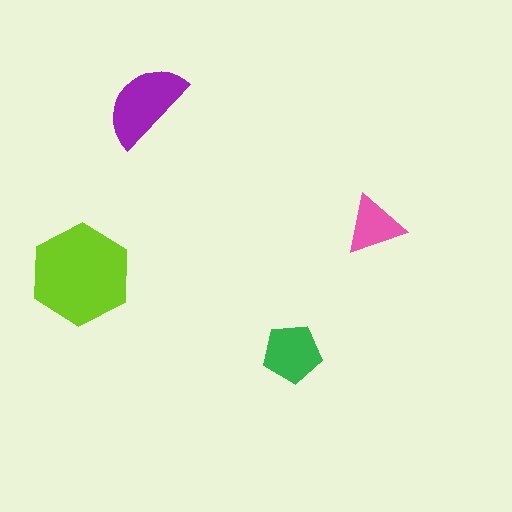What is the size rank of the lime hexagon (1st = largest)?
1st.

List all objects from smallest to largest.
The pink triangle, the green pentagon, the purple semicircle, the lime hexagon.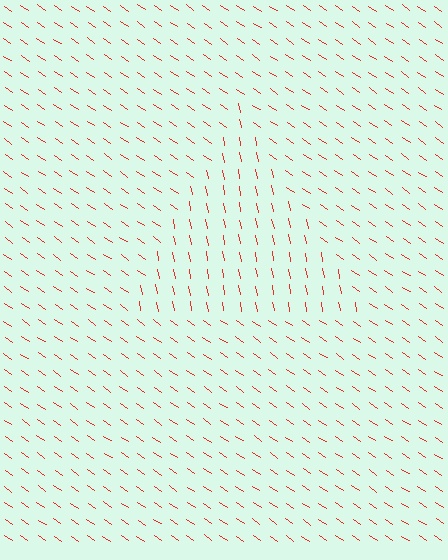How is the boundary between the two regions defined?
The boundary is defined purely by a change in line orientation (approximately 45 degrees difference). All lines are the same color and thickness.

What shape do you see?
I see a triangle.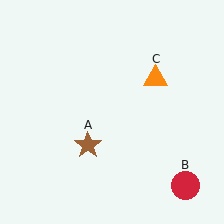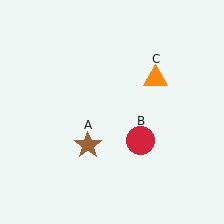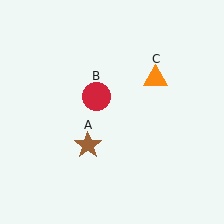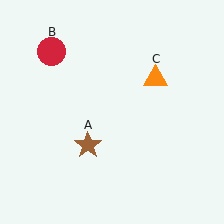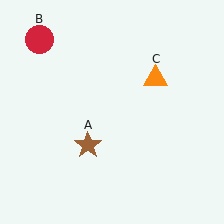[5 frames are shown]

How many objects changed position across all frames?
1 object changed position: red circle (object B).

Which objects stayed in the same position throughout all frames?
Brown star (object A) and orange triangle (object C) remained stationary.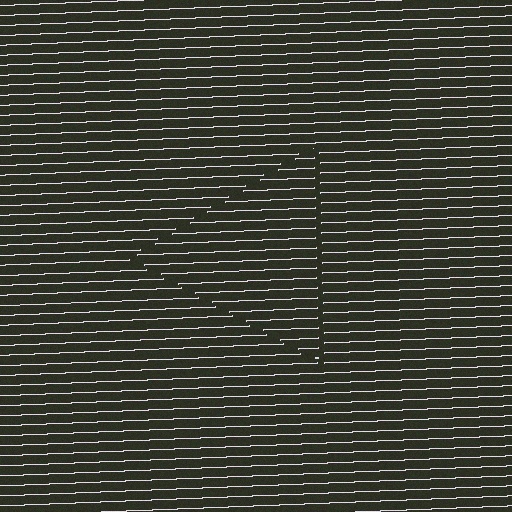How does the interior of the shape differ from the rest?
The interior of the shape contains the same grating, shifted by half a period — the contour is defined by the phase discontinuity where line-ends from the inner and outer gratings abut.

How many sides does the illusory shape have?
3 sides — the line-ends trace a triangle.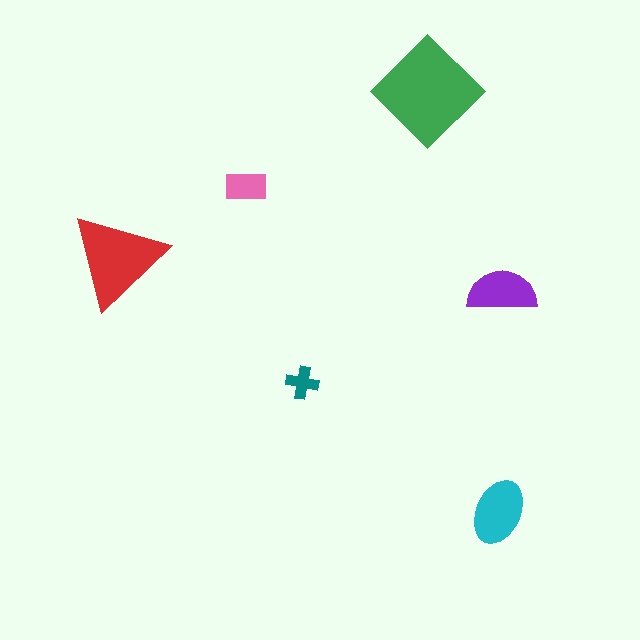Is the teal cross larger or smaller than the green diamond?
Smaller.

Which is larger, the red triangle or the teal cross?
The red triangle.